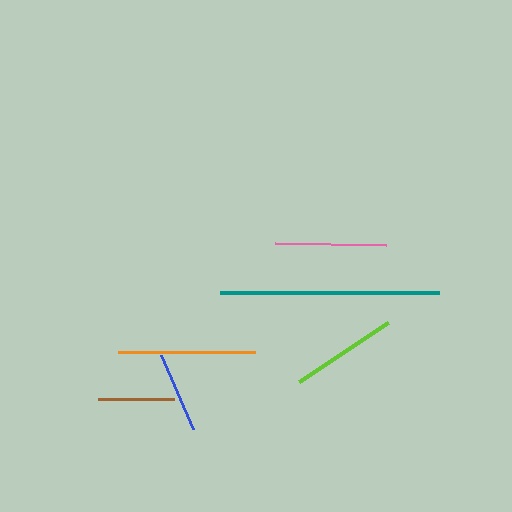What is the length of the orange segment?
The orange segment is approximately 137 pixels long.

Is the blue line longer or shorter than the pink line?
The pink line is longer than the blue line.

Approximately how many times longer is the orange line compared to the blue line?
The orange line is approximately 1.7 times the length of the blue line.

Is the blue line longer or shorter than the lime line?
The lime line is longer than the blue line.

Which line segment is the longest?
The teal line is the longest at approximately 219 pixels.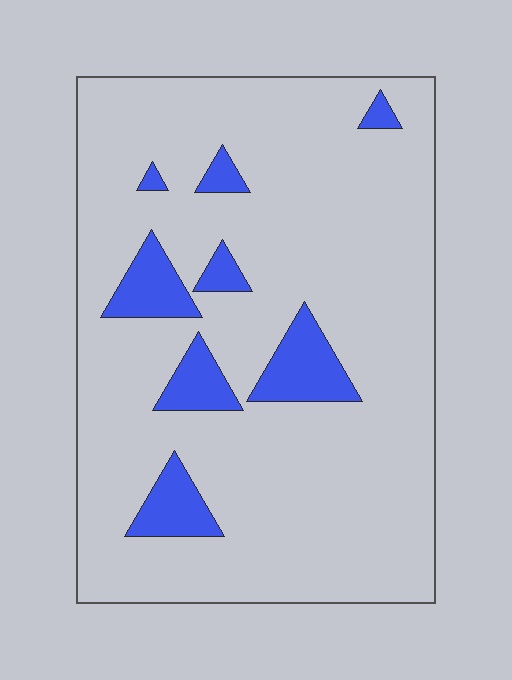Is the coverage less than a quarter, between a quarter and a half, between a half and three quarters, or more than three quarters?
Less than a quarter.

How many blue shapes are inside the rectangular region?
8.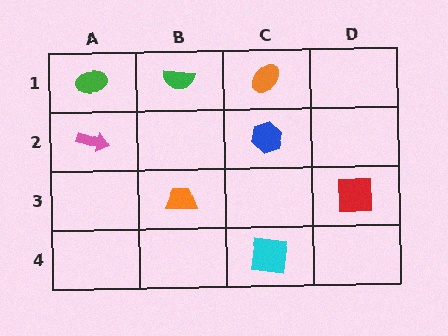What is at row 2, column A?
A pink arrow.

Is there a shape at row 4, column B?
No, that cell is empty.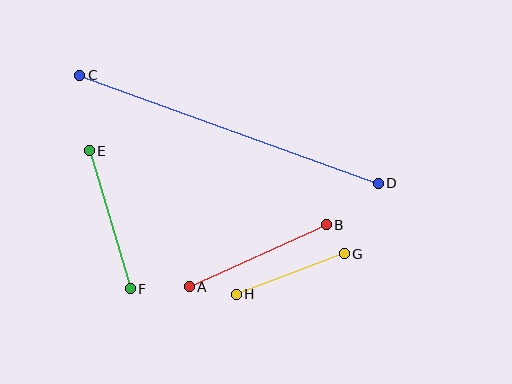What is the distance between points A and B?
The distance is approximately 150 pixels.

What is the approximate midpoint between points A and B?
The midpoint is at approximately (258, 256) pixels.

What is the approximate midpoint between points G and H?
The midpoint is at approximately (290, 274) pixels.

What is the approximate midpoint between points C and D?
The midpoint is at approximately (229, 129) pixels.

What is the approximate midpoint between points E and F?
The midpoint is at approximately (110, 220) pixels.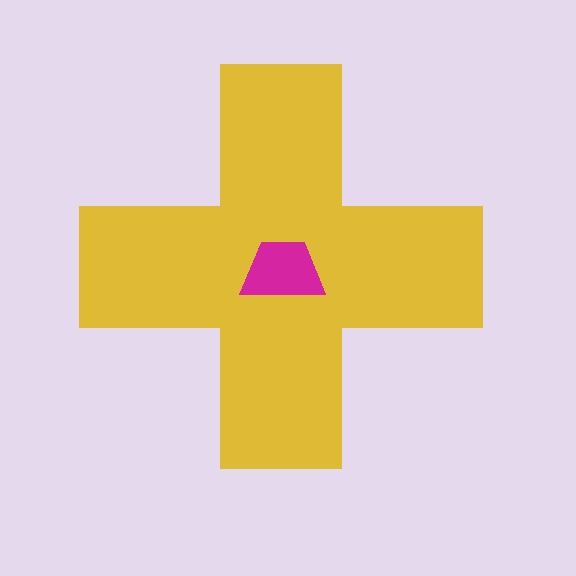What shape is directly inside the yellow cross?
The magenta trapezoid.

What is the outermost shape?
The yellow cross.